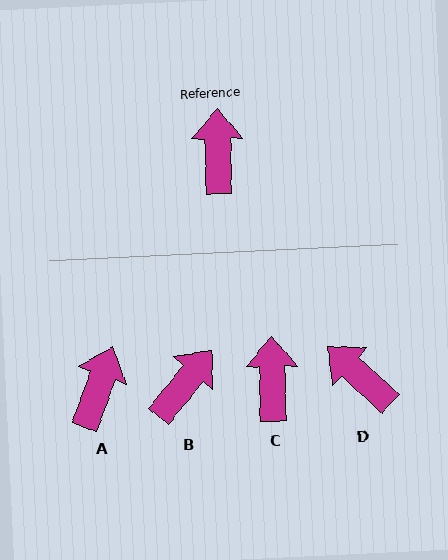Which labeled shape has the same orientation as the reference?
C.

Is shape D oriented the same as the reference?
No, it is off by about 47 degrees.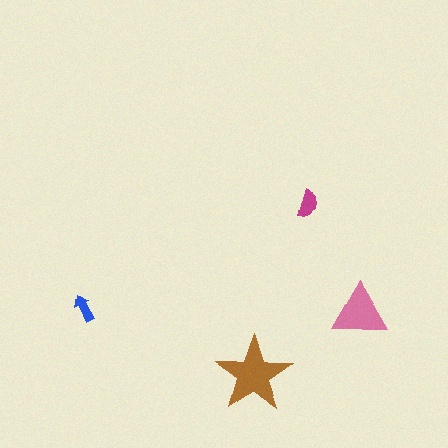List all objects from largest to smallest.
The brown star, the pink triangle, the magenta semicircle, the blue arrow.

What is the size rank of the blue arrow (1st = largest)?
4th.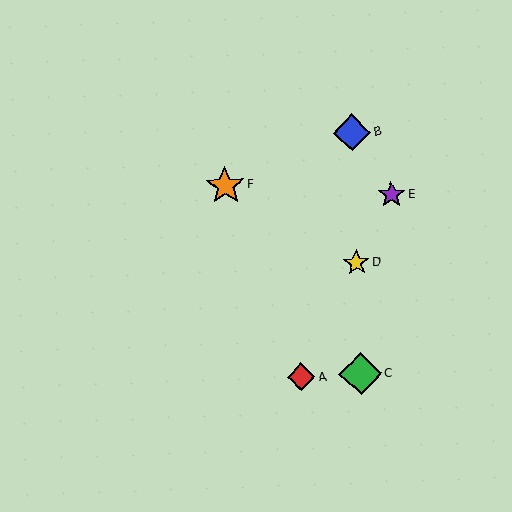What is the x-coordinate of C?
Object C is at x≈360.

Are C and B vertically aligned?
Yes, both are at x≈360.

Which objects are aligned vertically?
Objects B, C, D are aligned vertically.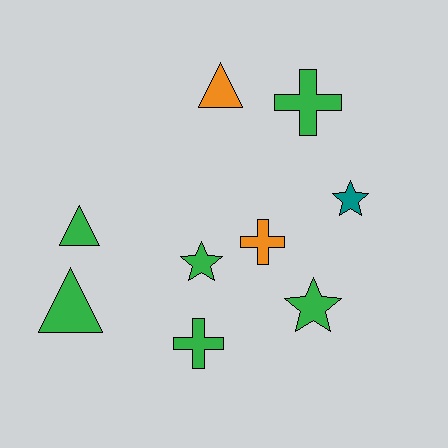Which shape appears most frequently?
Star, with 3 objects.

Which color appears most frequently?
Green, with 6 objects.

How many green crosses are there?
There are 2 green crosses.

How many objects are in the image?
There are 9 objects.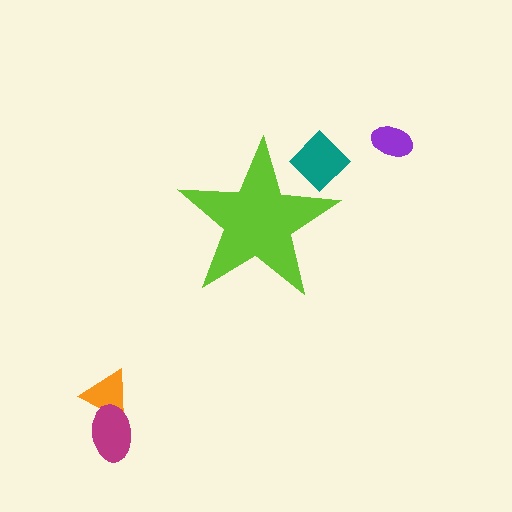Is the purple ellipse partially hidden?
No, the purple ellipse is fully visible.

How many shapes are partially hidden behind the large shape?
1 shape is partially hidden.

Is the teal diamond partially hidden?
Yes, the teal diamond is partially hidden behind the lime star.